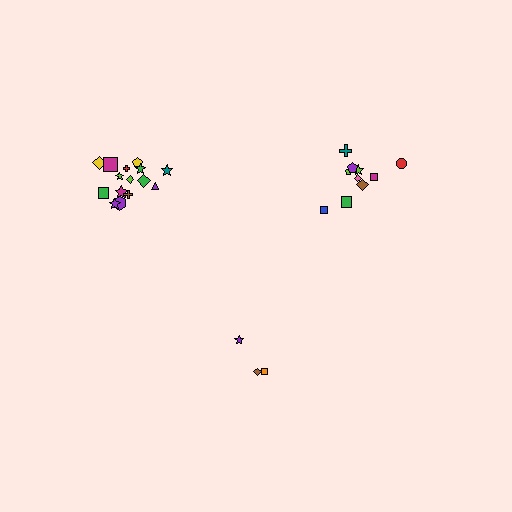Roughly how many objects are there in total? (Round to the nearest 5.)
Roughly 30 objects in total.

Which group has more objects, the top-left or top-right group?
The top-left group.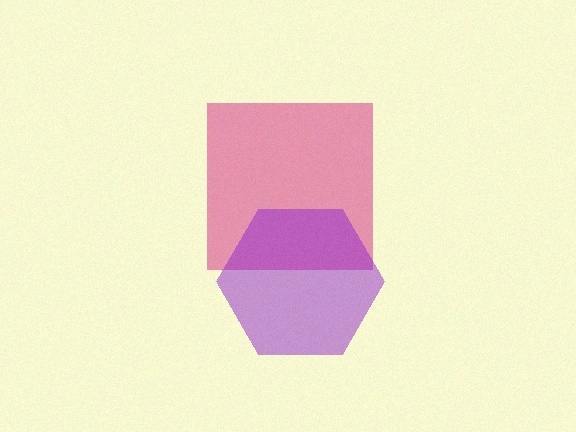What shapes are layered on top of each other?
The layered shapes are: a pink square, a purple hexagon.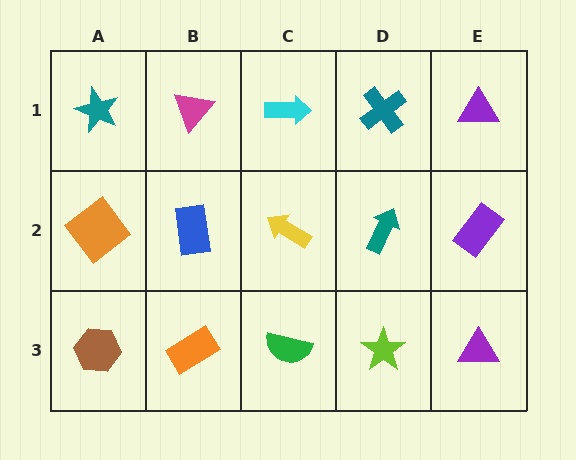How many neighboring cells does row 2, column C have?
4.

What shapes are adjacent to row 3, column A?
An orange diamond (row 2, column A), an orange rectangle (row 3, column B).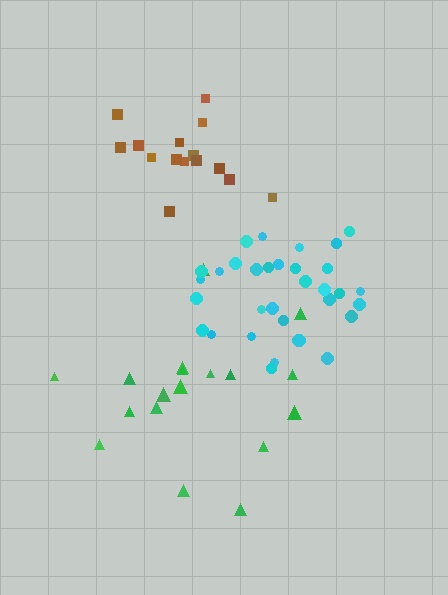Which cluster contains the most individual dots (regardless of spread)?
Cyan (33).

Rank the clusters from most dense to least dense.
brown, cyan, green.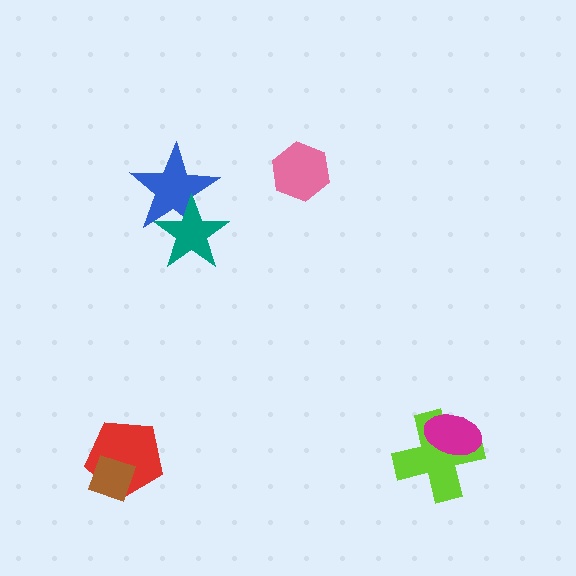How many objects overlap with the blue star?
1 object overlaps with the blue star.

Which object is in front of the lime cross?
The magenta ellipse is in front of the lime cross.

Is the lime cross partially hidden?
Yes, it is partially covered by another shape.